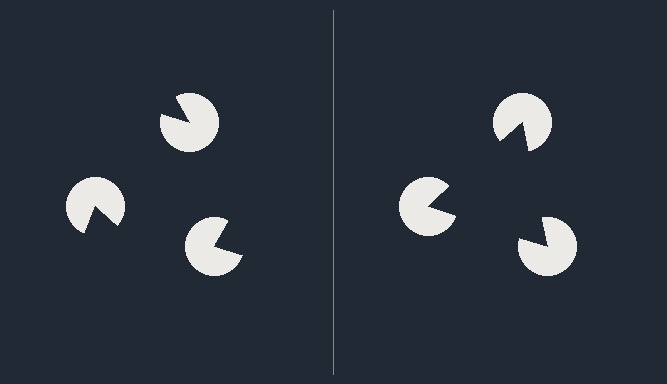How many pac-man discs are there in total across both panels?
6 — 3 on each side.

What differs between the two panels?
The pac-man discs are positioned identically on both sides; only the wedge orientations differ. On the right they align to a triangle; on the left they are misaligned.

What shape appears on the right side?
An illusory triangle.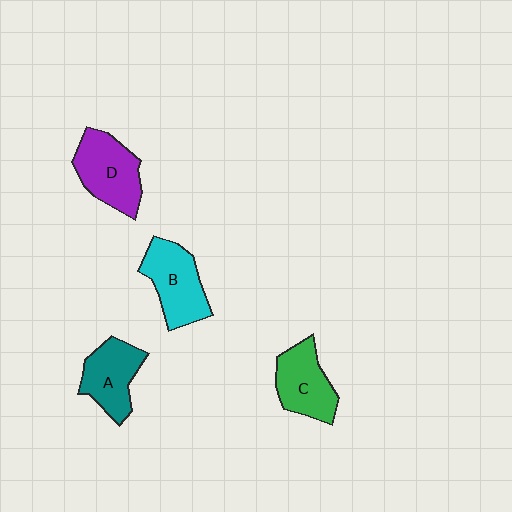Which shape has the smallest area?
Shape A (teal).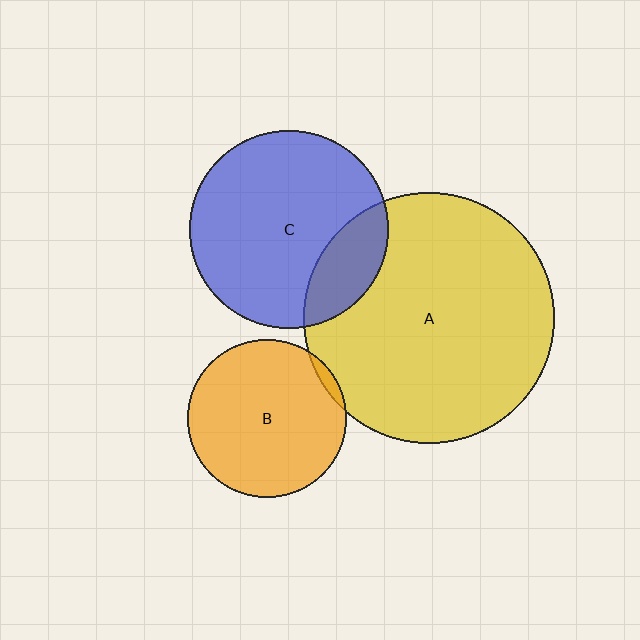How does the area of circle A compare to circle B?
Approximately 2.5 times.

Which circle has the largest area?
Circle A (yellow).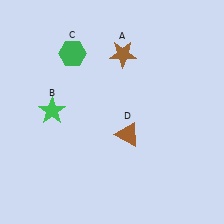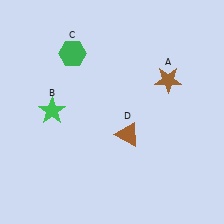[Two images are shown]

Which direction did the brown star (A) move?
The brown star (A) moved right.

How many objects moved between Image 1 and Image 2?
1 object moved between the two images.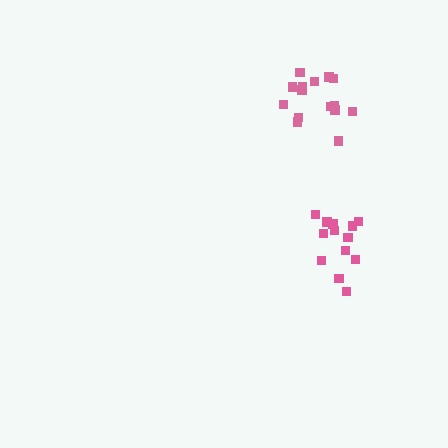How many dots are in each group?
Group 1: 15 dots, Group 2: 13 dots (28 total).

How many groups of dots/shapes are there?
There are 2 groups.